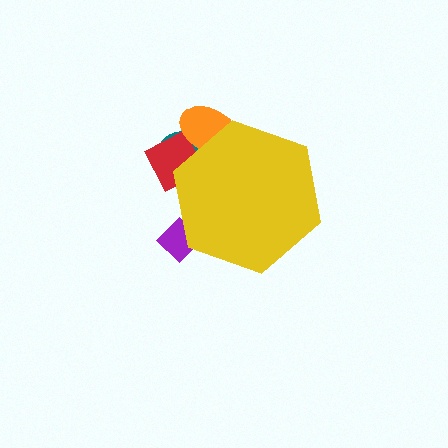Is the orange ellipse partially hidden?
Yes, the orange ellipse is partially hidden behind the yellow hexagon.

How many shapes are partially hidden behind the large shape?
4 shapes are partially hidden.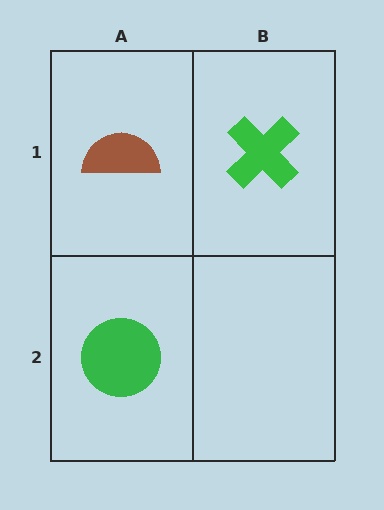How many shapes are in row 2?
1 shape.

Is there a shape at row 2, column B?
No, that cell is empty.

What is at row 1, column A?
A brown semicircle.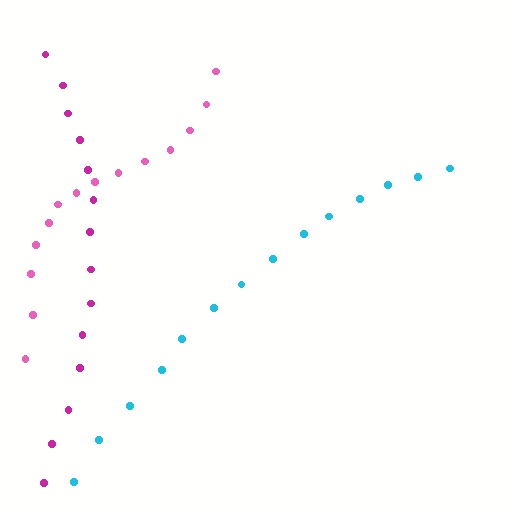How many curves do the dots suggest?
There are 3 distinct paths.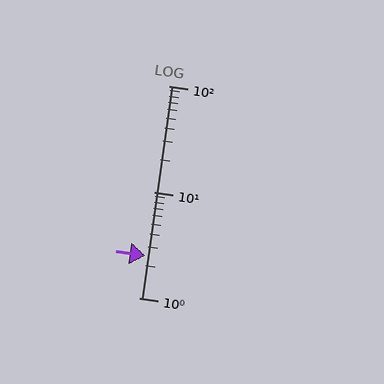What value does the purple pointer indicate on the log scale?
The pointer indicates approximately 2.5.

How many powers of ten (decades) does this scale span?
The scale spans 2 decades, from 1 to 100.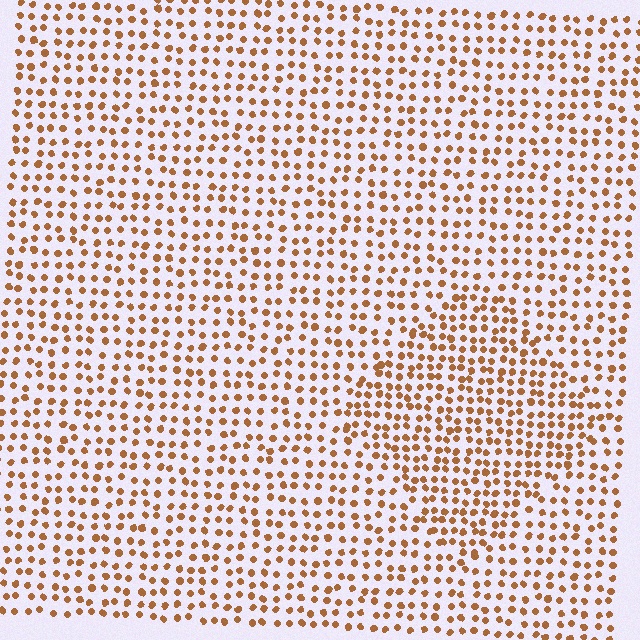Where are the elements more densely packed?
The elements are more densely packed inside the diamond boundary.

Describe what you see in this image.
The image contains small brown elements arranged at two different densities. A diamond-shaped region is visible where the elements are more densely packed than the surrounding area.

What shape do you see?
I see a diamond.